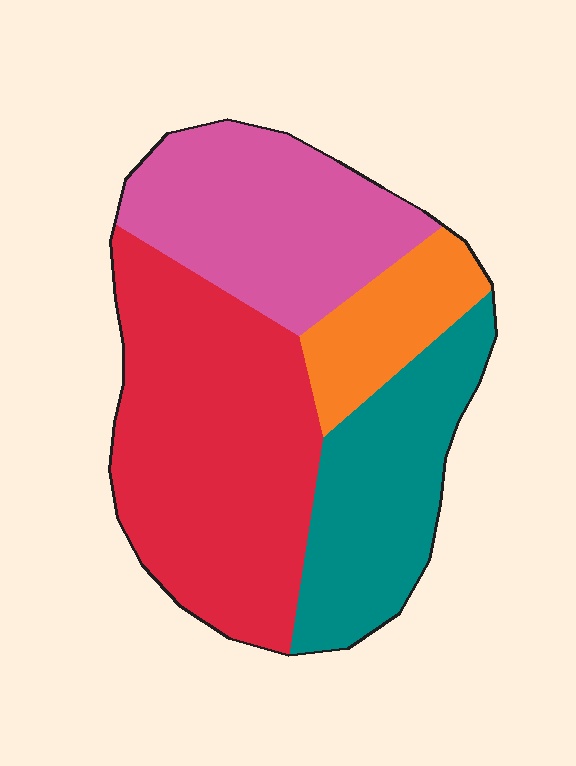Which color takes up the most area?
Red, at roughly 40%.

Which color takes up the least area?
Orange, at roughly 10%.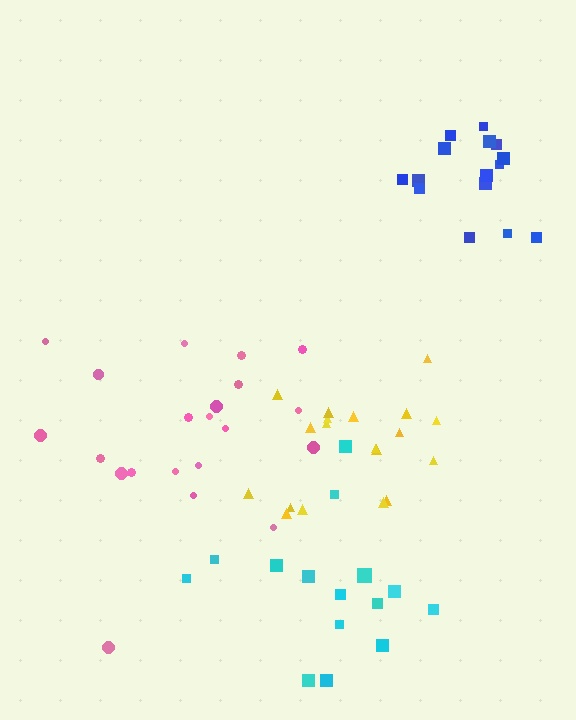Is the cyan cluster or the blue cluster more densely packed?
Blue.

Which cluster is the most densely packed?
Blue.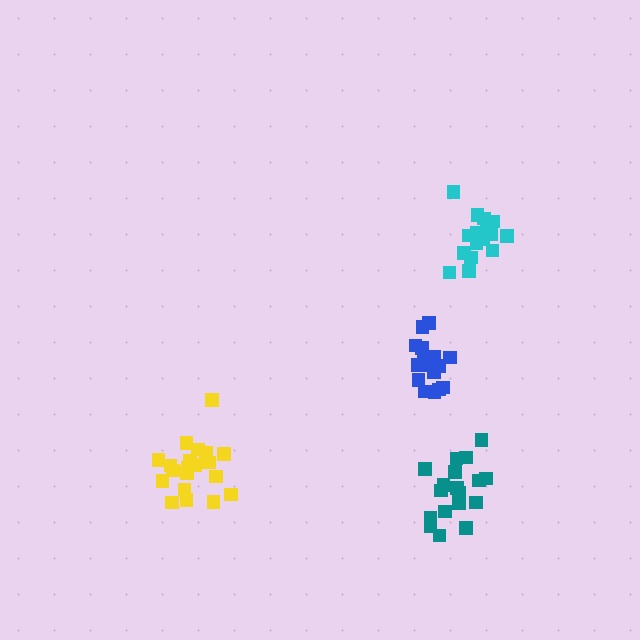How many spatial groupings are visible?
There are 4 spatial groupings.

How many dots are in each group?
Group 1: 18 dots, Group 2: 20 dots, Group 3: 16 dots, Group 4: 18 dots (72 total).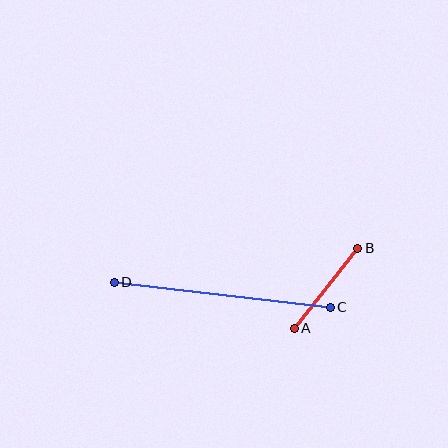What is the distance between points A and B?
The distance is approximately 102 pixels.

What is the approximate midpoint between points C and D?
The midpoint is at approximately (222, 295) pixels.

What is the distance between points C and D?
The distance is approximately 217 pixels.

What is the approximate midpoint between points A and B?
The midpoint is at approximately (326, 288) pixels.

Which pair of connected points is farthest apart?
Points C and D are farthest apart.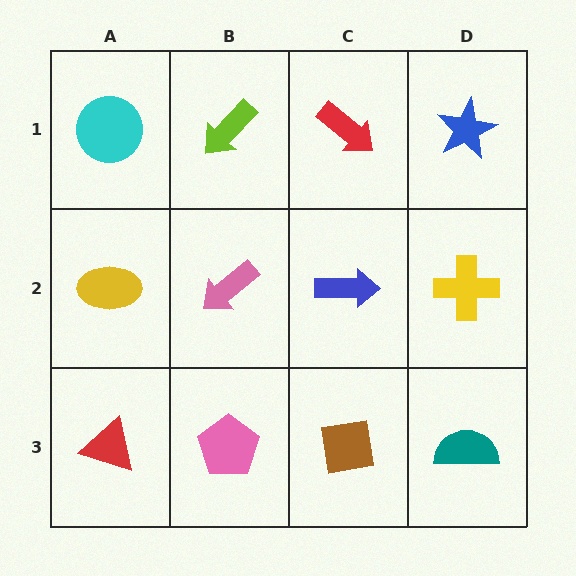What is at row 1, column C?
A red arrow.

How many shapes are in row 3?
4 shapes.